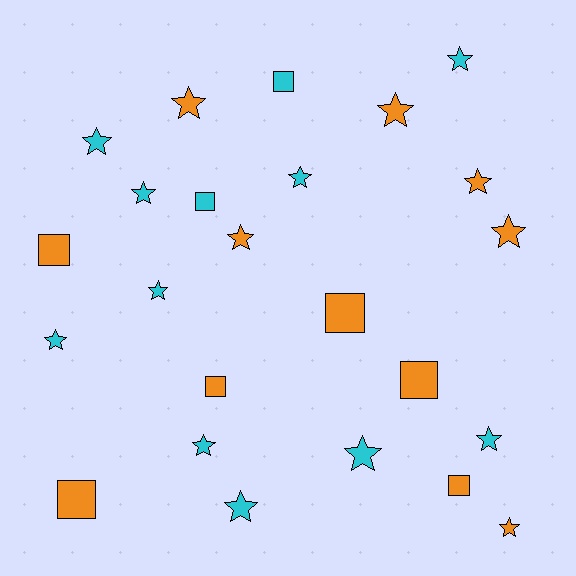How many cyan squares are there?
There are 2 cyan squares.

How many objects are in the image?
There are 24 objects.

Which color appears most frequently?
Orange, with 12 objects.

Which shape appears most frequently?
Star, with 16 objects.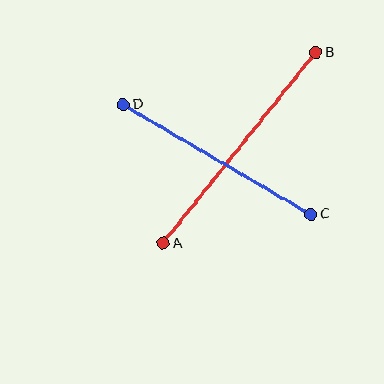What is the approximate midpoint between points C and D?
The midpoint is at approximately (217, 159) pixels.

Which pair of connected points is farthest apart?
Points A and B are farthest apart.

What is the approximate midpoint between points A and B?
The midpoint is at approximately (240, 148) pixels.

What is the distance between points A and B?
The distance is approximately 244 pixels.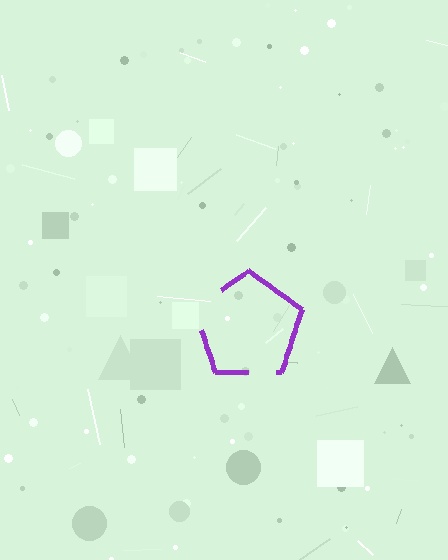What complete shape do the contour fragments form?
The contour fragments form a pentagon.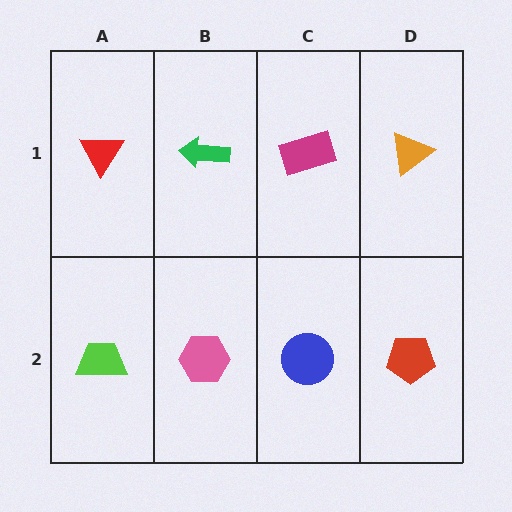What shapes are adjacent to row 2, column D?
An orange triangle (row 1, column D), a blue circle (row 2, column C).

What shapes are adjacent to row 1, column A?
A lime trapezoid (row 2, column A), a green arrow (row 1, column B).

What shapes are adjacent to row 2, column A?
A red triangle (row 1, column A), a pink hexagon (row 2, column B).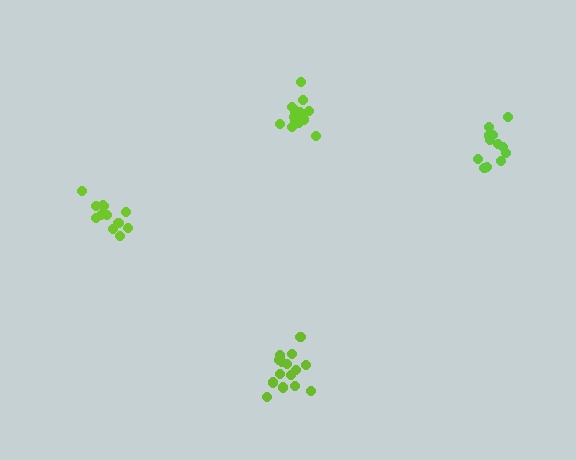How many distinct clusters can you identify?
There are 4 distinct clusters.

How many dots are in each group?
Group 1: 12 dots, Group 2: 12 dots, Group 3: 17 dots, Group 4: 15 dots (56 total).